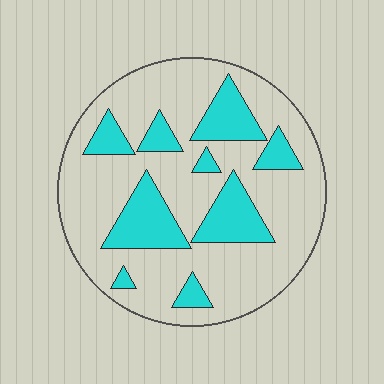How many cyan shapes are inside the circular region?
9.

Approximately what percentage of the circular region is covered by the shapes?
Approximately 25%.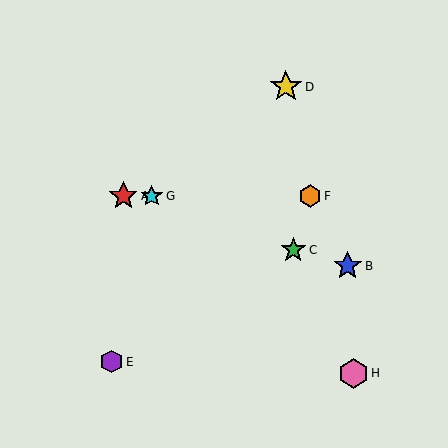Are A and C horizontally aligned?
No, A is at y≈196 and C is at y≈250.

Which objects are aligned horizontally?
Objects A, F, G are aligned horizontally.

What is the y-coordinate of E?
Object E is at y≈362.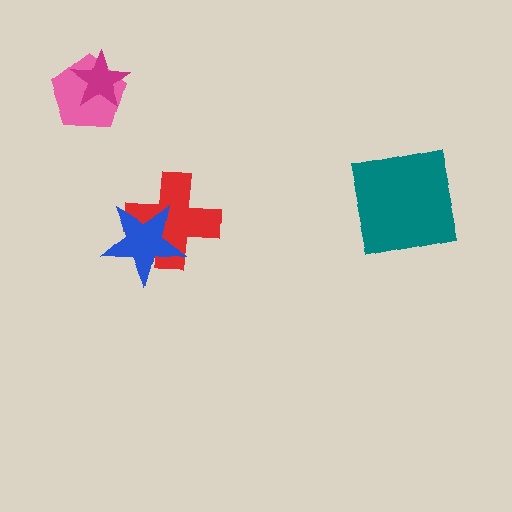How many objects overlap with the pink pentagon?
1 object overlaps with the pink pentagon.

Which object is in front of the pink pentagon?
The magenta star is in front of the pink pentagon.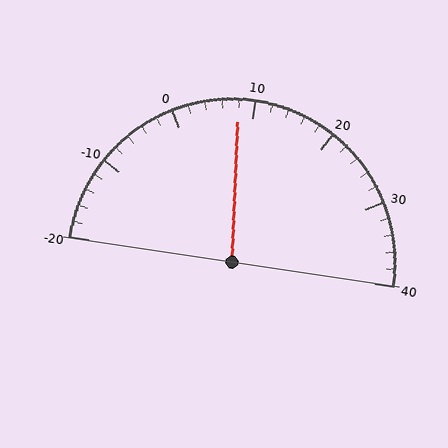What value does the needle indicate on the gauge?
The needle indicates approximately 8.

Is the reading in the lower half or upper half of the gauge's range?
The reading is in the lower half of the range (-20 to 40).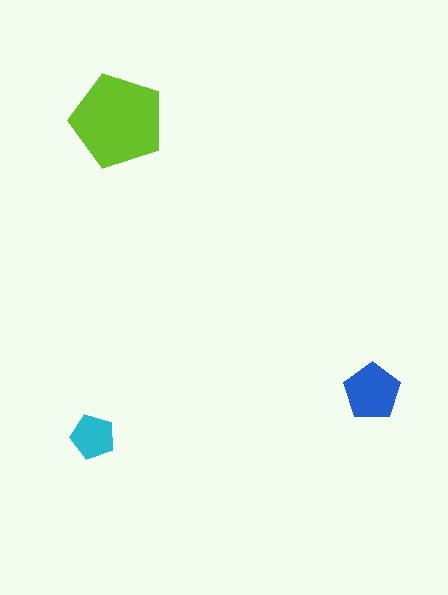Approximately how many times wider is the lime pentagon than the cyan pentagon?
About 2 times wider.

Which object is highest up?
The lime pentagon is topmost.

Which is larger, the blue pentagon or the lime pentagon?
The lime one.